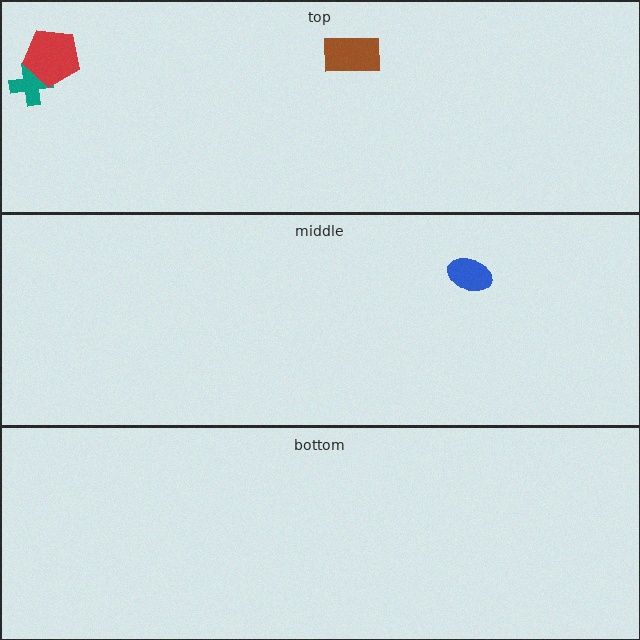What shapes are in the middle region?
The blue ellipse.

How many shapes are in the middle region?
1.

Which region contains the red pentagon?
The top region.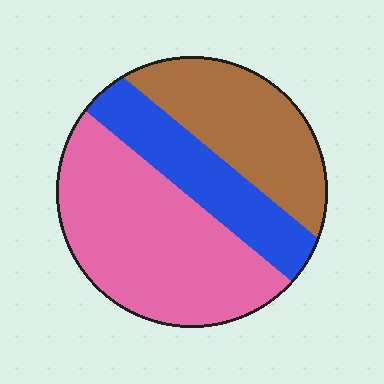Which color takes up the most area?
Pink, at roughly 50%.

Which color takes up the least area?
Blue, at roughly 25%.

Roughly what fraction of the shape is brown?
Brown covers around 30% of the shape.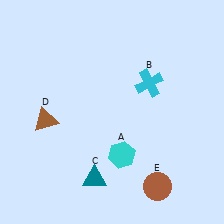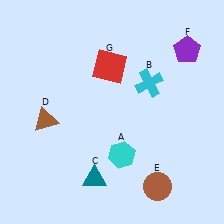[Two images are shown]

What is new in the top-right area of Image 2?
A purple pentagon (F) was added in the top-right area of Image 2.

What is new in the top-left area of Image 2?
A red square (G) was added in the top-left area of Image 2.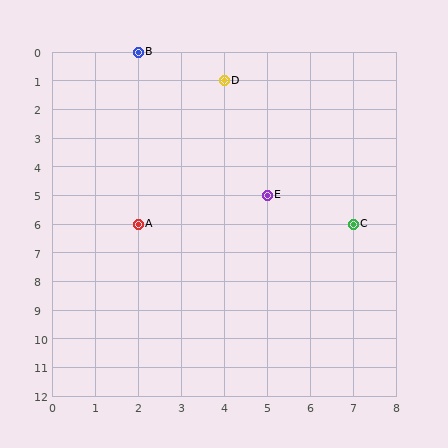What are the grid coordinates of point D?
Point D is at grid coordinates (4, 1).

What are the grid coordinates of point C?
Point C is at grid coordinates (7, 6).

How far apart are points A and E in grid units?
Points A and E are 3 columns and 1 row apart (about 3.2 grid units diagonally).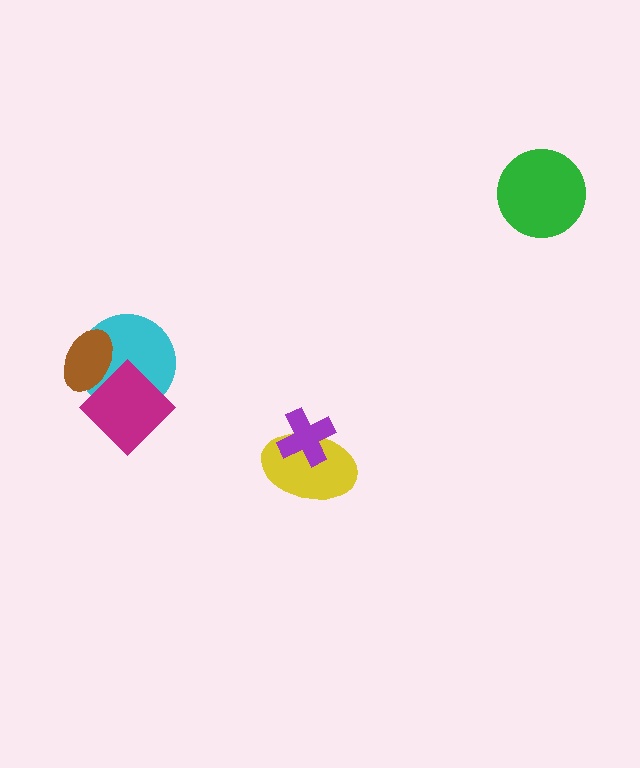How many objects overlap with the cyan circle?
2 objects overlap with the cyan circle.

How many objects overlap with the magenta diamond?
2 objects overlap with the magenta diamond.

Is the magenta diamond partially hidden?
No, no other shape covers it.